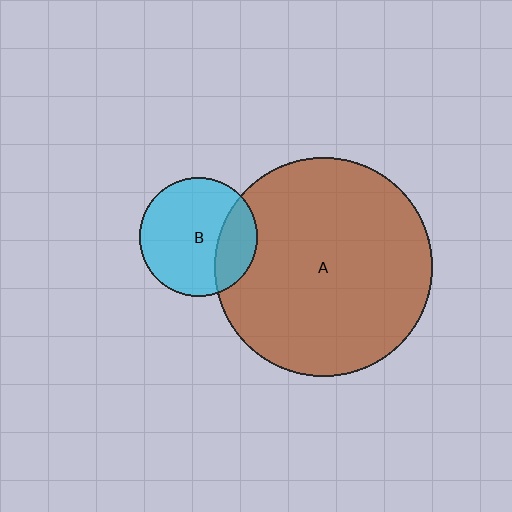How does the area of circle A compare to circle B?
Approximately 3.4 times.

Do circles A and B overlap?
Yes.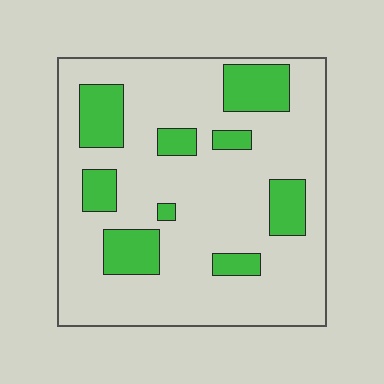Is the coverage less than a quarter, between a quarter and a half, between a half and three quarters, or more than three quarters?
Less than a quarter.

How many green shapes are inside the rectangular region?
9.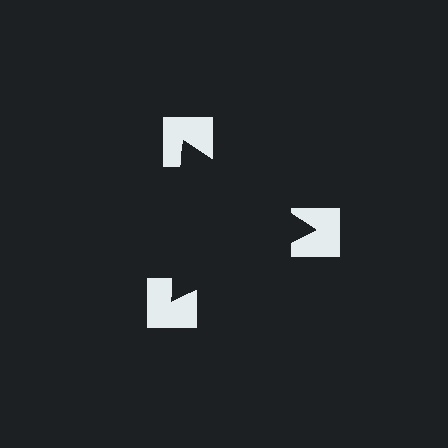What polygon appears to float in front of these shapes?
An illusory triangle — its edges are inferred from the aligned wedge cuts in the notched squares, not physically drawn.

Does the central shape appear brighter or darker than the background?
It typically appears slightly darker than the background, even though no actual brightness change is drawn.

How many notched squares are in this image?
There are 3 — one at each vertex of the illusory triangle.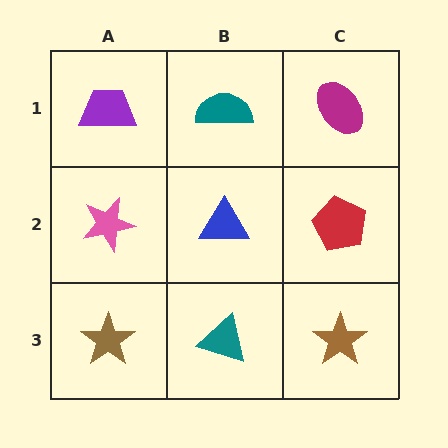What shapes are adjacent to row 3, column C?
A red pentagon (row 2, column C), a teal triangle (row 3, column B).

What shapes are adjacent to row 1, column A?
A pink star (row 2, column A), a teal semicircle (row 1, column B).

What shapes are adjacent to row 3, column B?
A blue triangle (row 2, column B), a brown star (row 3, column A), a brown star (row 3, column C).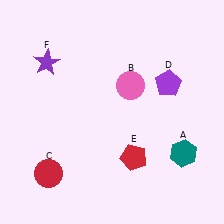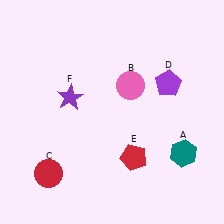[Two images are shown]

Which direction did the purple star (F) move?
The purple star (F) moved down.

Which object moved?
The purple star (F) moved down.